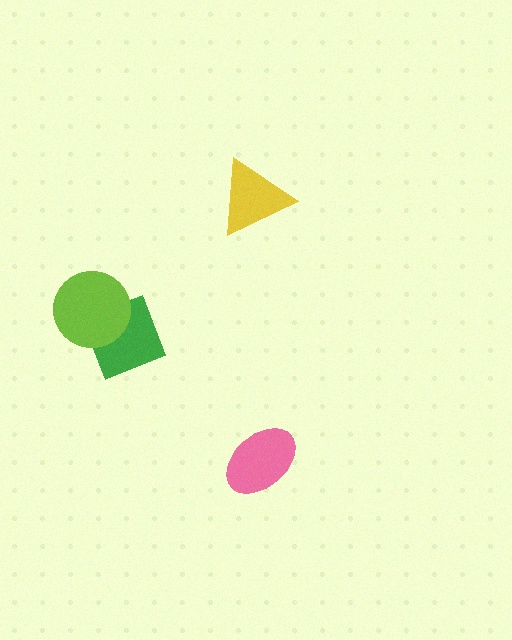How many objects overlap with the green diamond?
1 object overlaps with the green diamond.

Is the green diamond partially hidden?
Yes, it is partially covered by another shape.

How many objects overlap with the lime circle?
1 object overlaps with the lime circle.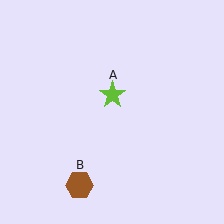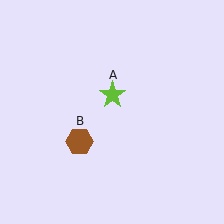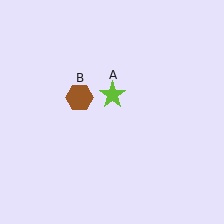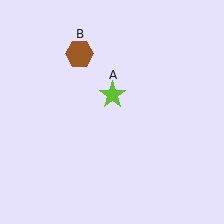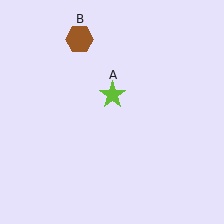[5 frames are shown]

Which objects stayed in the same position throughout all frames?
Lime star (object A) remained stationary.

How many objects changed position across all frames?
1 object changed position: brown hexagon (object B).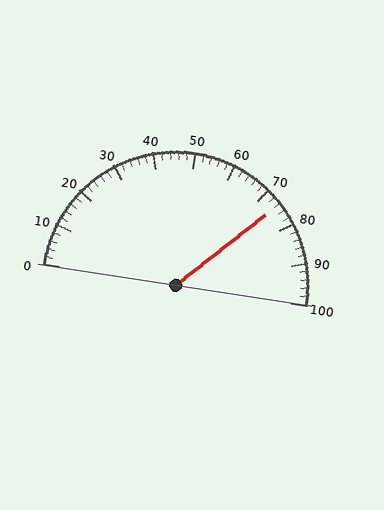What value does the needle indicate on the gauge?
The needle indicates approximately 74.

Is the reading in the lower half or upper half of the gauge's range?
The reading is in the upper half of the range (0 to 100).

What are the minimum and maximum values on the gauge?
The gauge ranges from 0 to 100.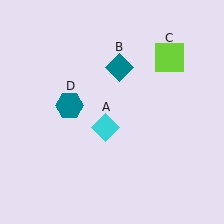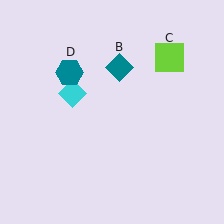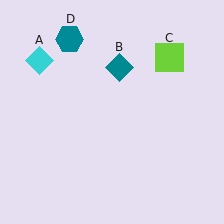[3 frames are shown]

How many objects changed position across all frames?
2 objects changed position: cyan diamond (object A), teal hexagon (object D).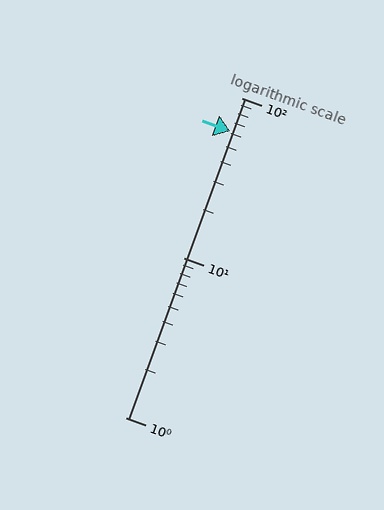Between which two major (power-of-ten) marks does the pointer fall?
The pointer is between 10 and 100.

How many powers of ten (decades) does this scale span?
The scale spans 2 decades, from 1 to 100.